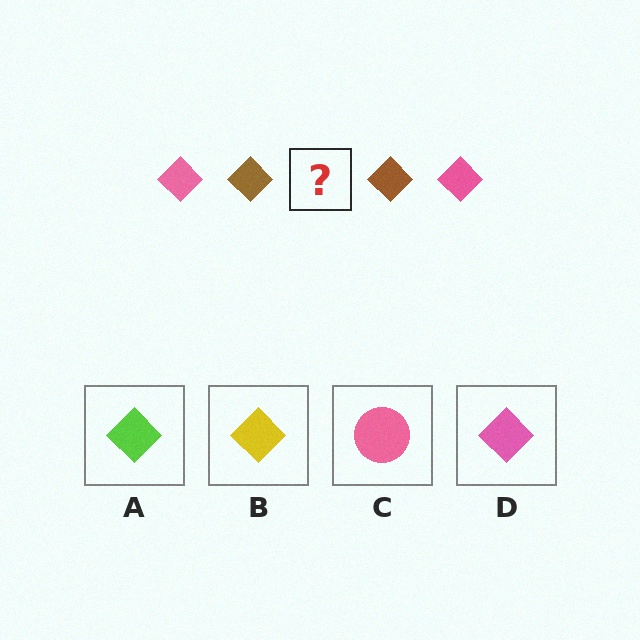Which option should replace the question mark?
Option D.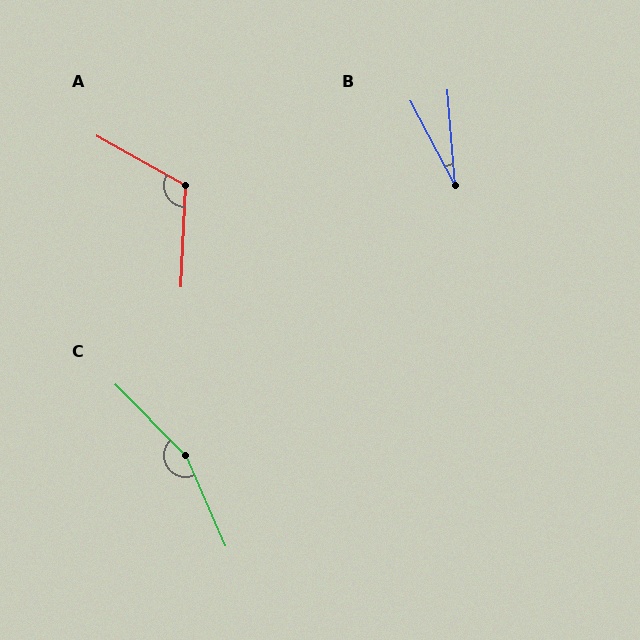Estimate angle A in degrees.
Approximately 117 degrees.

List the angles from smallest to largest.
B (23°), A (117°), C (159°).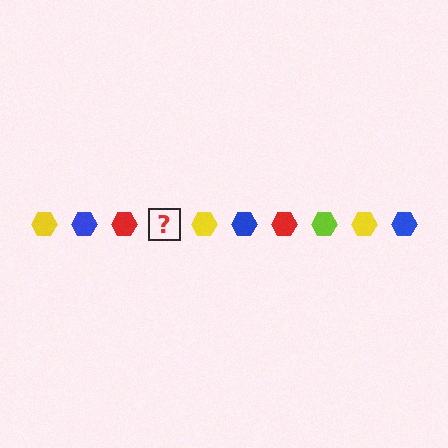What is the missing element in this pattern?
The missing element is a lime hexagon.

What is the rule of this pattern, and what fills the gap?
The rule is that the pattern cycles through yellow, blue, red, lime hexagons. The gap should be filled with a lime hexagon.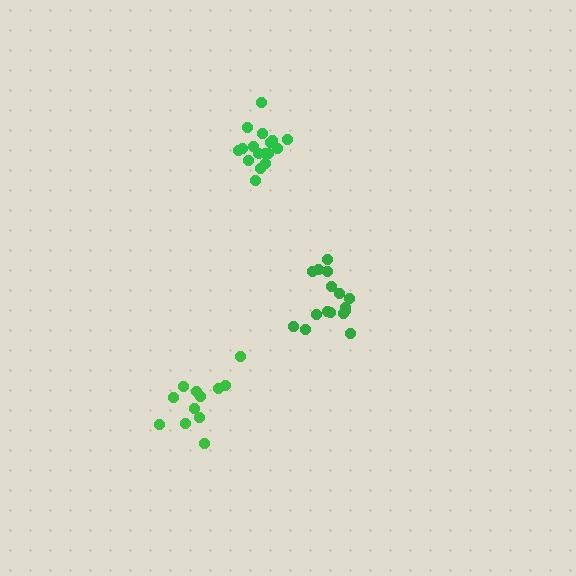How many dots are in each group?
Group 1: 16 dots, Group 2: 12 dots, Group 3: 17 dots (45 total).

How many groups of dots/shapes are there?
There are 3 groups.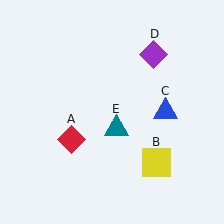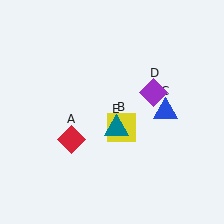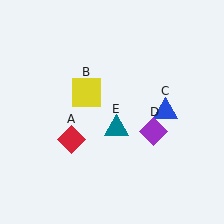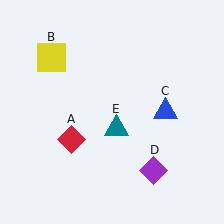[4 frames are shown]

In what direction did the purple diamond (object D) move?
The purple diamond (object D) moved down.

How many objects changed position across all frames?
2 objects changed position: yellow square (object B), purple diamond (object D).